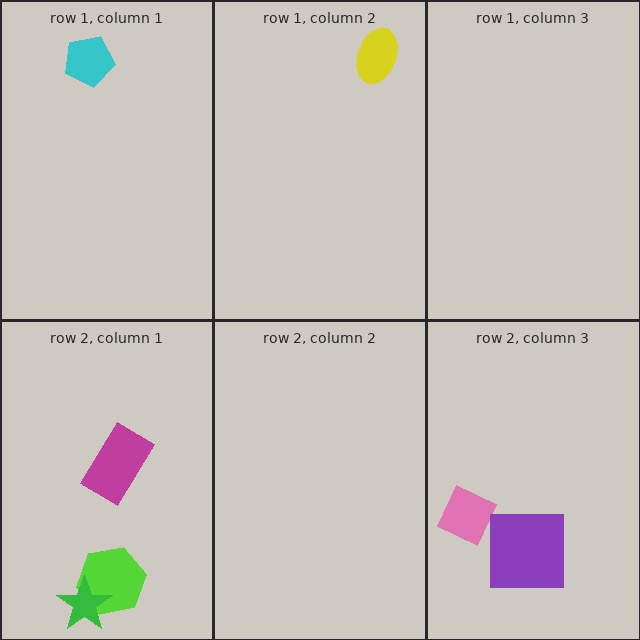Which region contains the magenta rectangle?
The row 2, column 1 region.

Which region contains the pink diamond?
The row 2, column 3 region.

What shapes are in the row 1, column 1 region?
The cyan pentagon.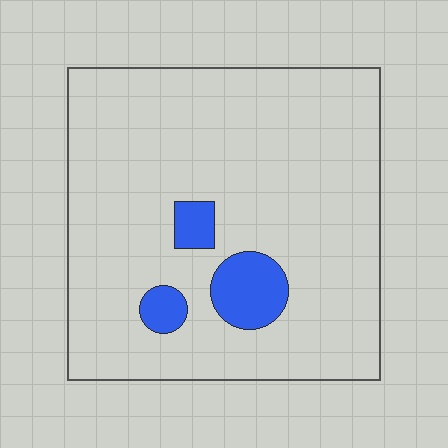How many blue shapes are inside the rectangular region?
3.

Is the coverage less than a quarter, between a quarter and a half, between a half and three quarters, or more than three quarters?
Less than a quarter.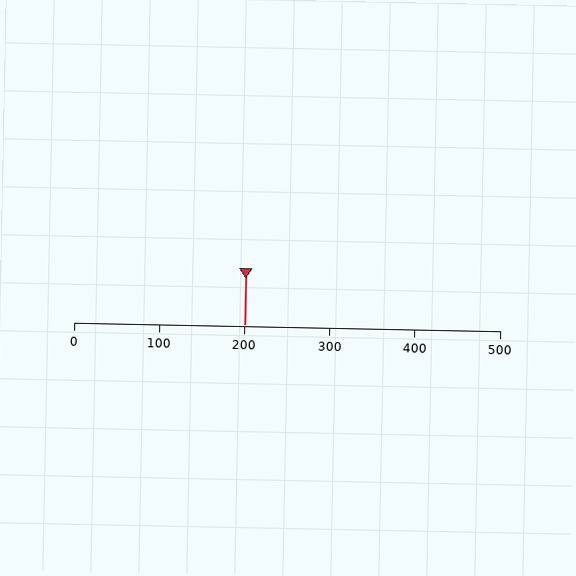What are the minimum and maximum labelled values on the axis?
The axis runs from 0 to 500.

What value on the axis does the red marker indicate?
The marker indicates approximately 200.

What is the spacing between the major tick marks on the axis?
The major ticks are spaced 100 apart.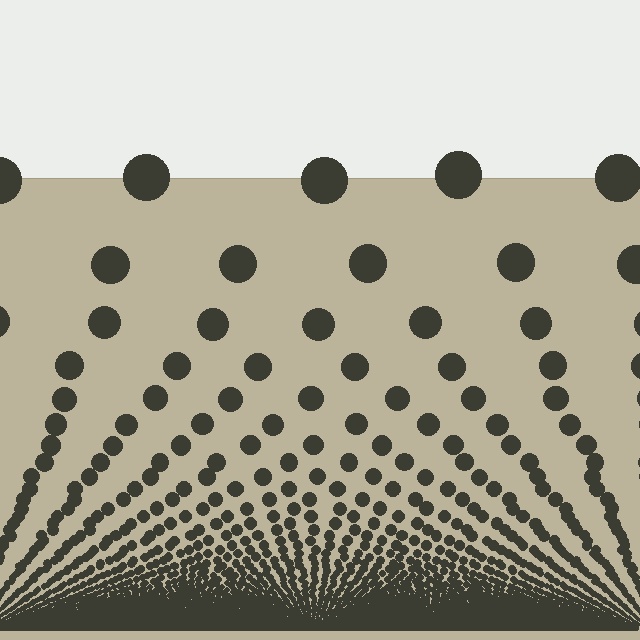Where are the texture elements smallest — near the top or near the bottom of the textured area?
Near the bottom.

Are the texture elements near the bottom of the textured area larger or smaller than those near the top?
Smaller. The gradient is inverted — elements near the bottom are smaller and denser.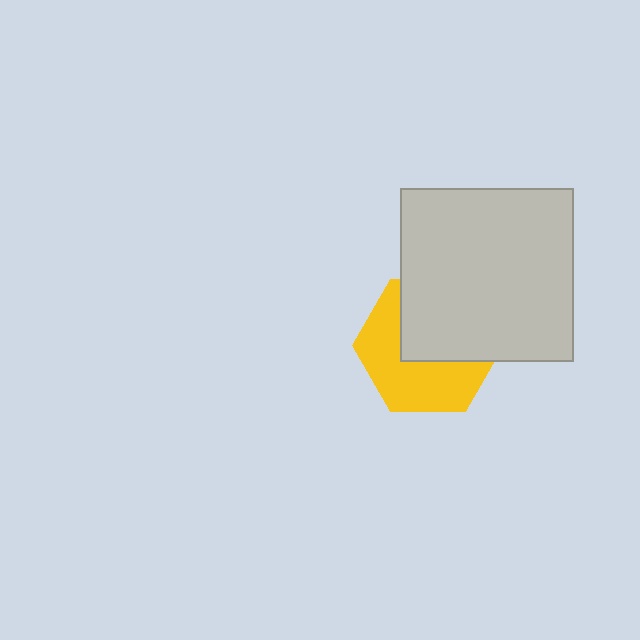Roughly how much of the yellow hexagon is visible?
About half of it is visible (roughly 52%).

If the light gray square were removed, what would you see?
You would see the complete yellow hexagon.